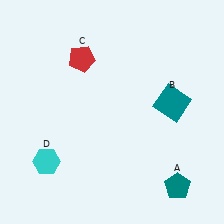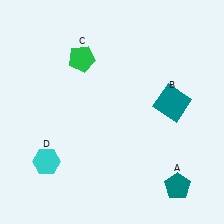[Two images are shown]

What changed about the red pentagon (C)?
In Image 1, C is red. In Image 2, it changed to green.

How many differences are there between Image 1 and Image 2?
There is 1 difference between the two images.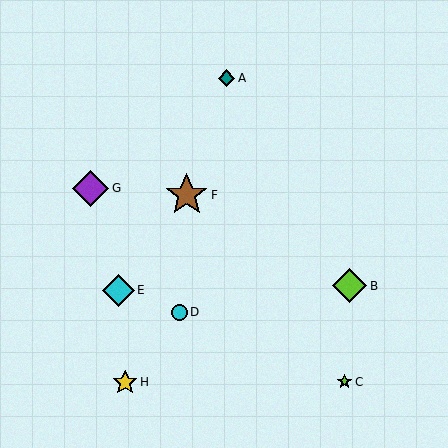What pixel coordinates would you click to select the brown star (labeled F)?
Click at (187, 195) to select the brown star F.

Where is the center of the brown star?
The center of the brown star is at (187, 195).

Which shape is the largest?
The brown star (labeled F) is the largest.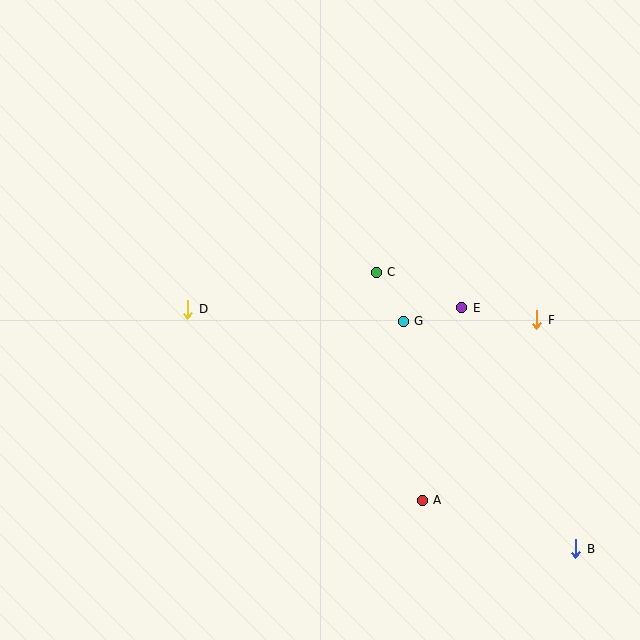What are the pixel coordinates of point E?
Point E is at (462, 308).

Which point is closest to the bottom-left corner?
Point D is closest to the bottom-left corner.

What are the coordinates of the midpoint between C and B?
The midpoint between C and B is at (476, 410).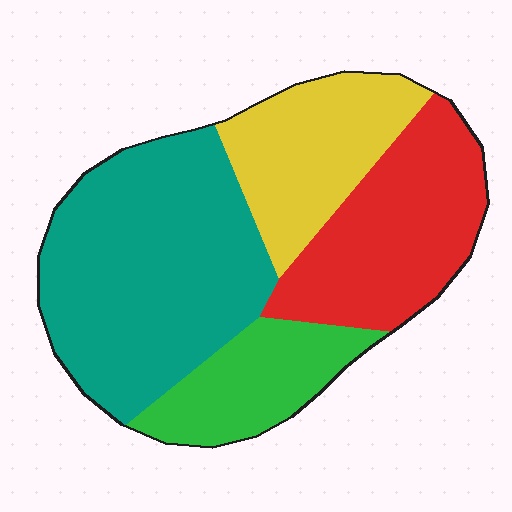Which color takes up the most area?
Teal, at roughly 40%.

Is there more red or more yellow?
Red.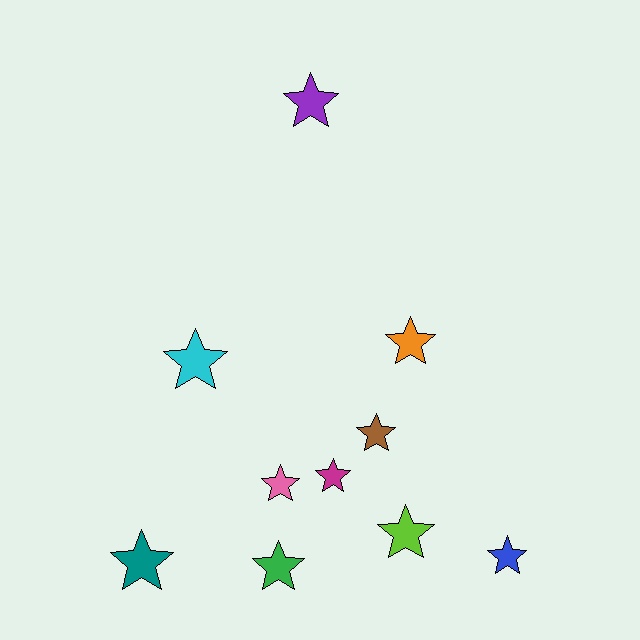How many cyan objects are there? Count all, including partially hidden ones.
There is 1 cyan object.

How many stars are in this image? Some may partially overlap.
There are 10 stars.